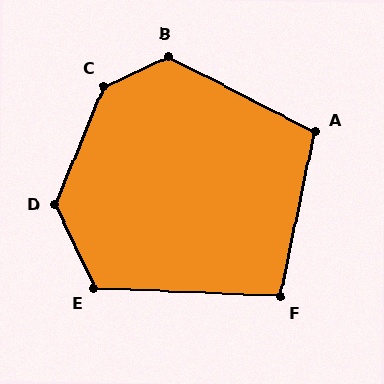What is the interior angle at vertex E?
Approximately 117 degrees (obtuse).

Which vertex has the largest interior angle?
C, at approximately 137 degrees.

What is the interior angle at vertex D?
Approximately 133 degrees (obtuse).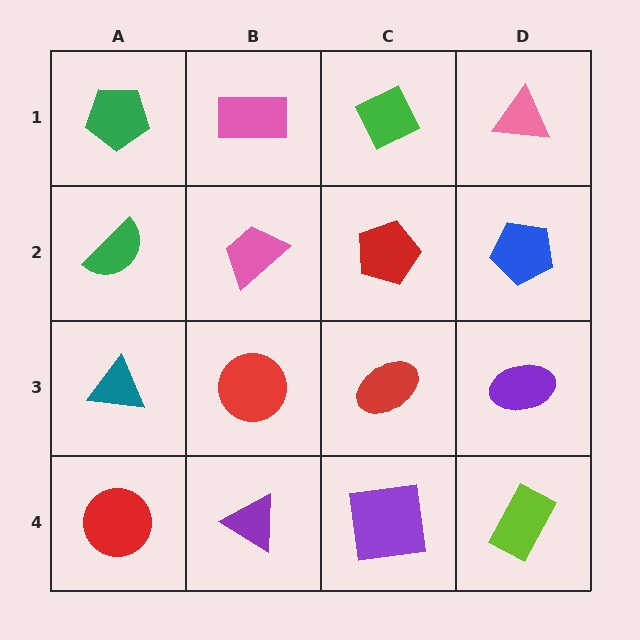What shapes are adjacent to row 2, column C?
A green diamond (row 1, column C), a red ellipse (row 3, column C), a pink trapezoid (row 2, column B), a blue pentagon (row 2, column D).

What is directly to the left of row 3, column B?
A teal triangle.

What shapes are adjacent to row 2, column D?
A pink triangle (row 1, column D), a purple ellipse (row 3, column D), a red pentagon (row 2, column C).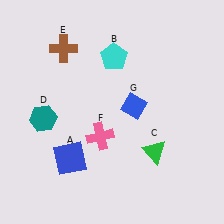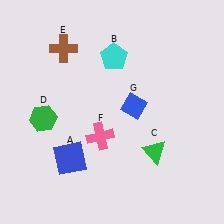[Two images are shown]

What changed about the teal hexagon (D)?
In Image 1, D is teal. In Image 2, it changed to green.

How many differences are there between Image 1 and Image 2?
There is 1 difference between the two images.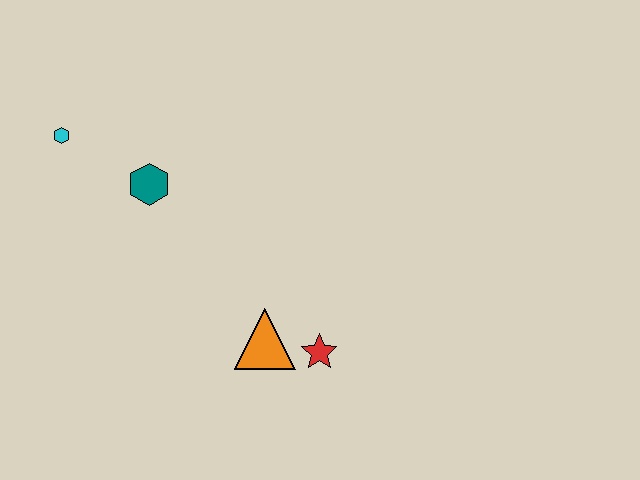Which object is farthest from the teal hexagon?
The red star is farthest from the teal hexagon.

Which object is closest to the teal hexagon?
The cyan hexagon is closest to the teal hexagon.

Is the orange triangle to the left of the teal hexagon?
No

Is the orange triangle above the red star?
Yes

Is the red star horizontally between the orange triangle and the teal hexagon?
No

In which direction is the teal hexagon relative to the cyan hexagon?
The teal hexagon is to the right of the cyan hexagon.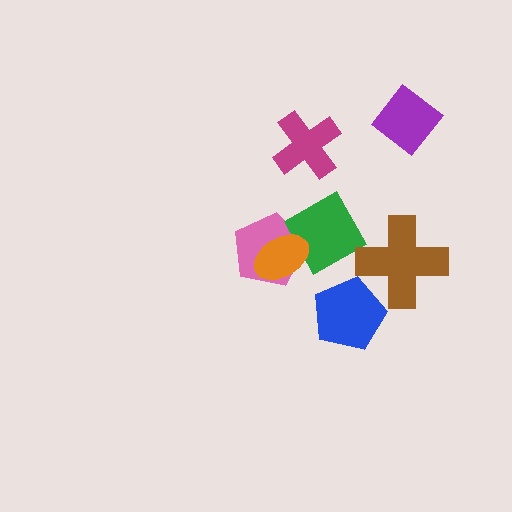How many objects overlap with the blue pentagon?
1 object overlaps with the blue pentagon.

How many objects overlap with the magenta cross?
0 objects overlap with the magenta cross.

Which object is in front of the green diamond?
The orange ellipse is in front of the green diamond.